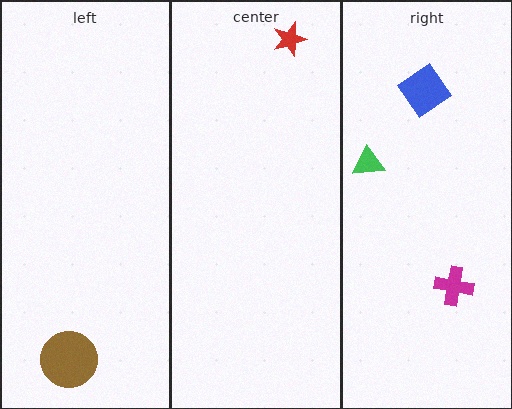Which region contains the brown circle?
The left region.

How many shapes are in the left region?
1.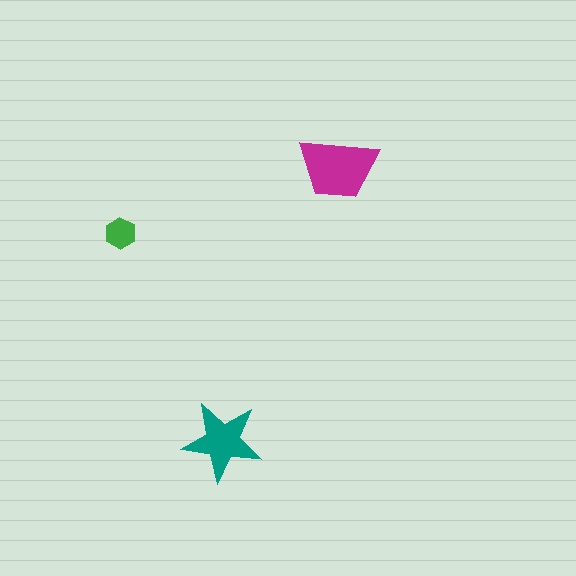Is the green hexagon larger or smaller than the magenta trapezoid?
Smaller.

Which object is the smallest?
The green hexagon.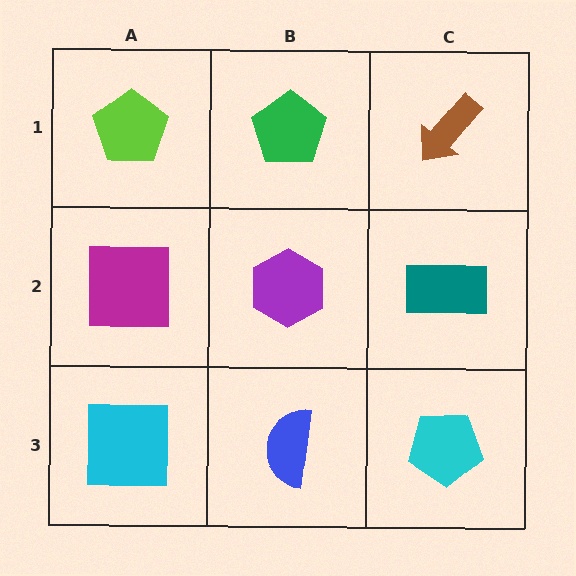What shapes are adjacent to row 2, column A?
A lime pentagon (row 1, column A), a cyan square (row 3, column A), a purple hexagon (row 2, column B).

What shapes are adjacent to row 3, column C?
A teal rectangle (row 2, column C), a blue semicircle (row 3, column B).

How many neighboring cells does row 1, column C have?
2.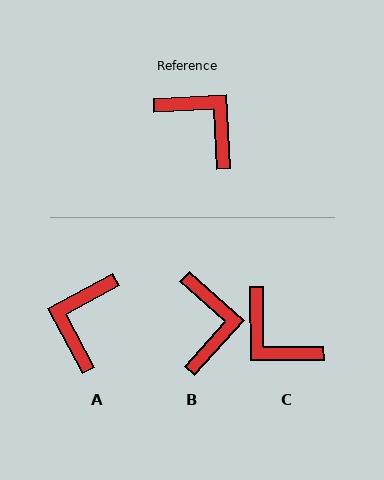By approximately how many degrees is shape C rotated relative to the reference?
Approximately 177 degrees counter-clockwise.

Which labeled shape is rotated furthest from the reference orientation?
C, about 177 degrees away.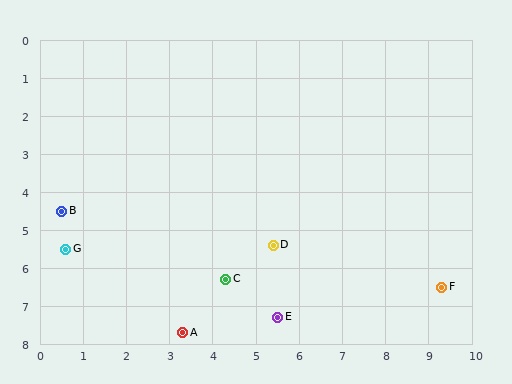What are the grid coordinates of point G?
Point G is at approximately (0.6, 5.5).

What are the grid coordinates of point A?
Point A is at approximately (3.3, 7.7).